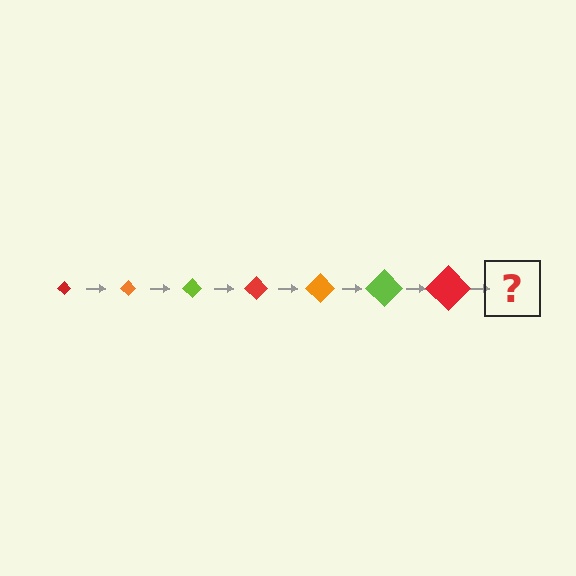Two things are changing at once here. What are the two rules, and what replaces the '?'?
The two rules are that the diamond grows larger each step and the color cycles through red, orange, and lime. The '?' should be an orange diamond, larger than the previous one.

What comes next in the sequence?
The next element should be an orange diamond, larger than the previous one.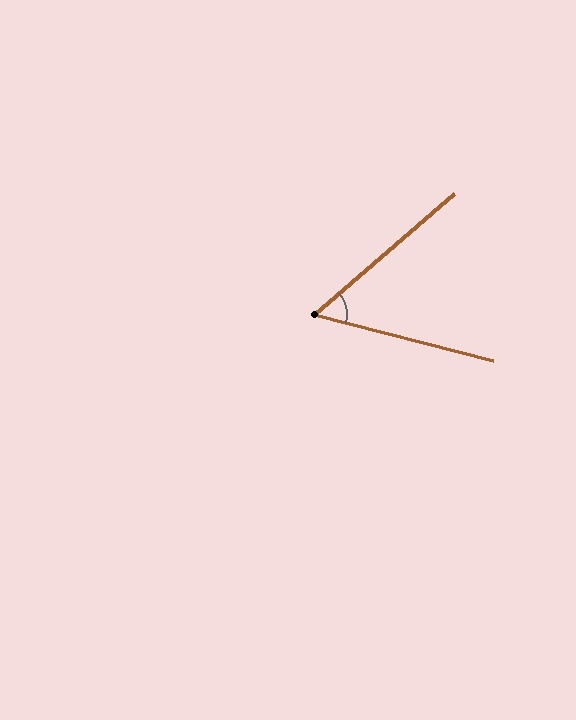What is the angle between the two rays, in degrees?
Approximately 55 degrees.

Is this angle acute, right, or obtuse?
It is acute.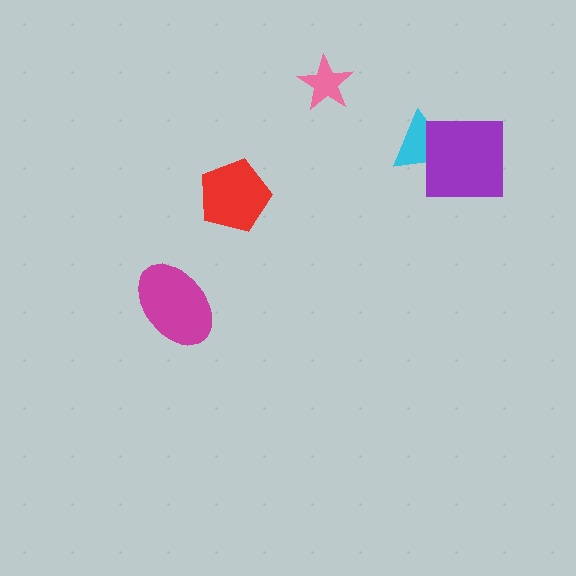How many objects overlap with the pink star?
0 objects overlap with the pink star.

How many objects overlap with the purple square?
1 object overlaps with the purple square.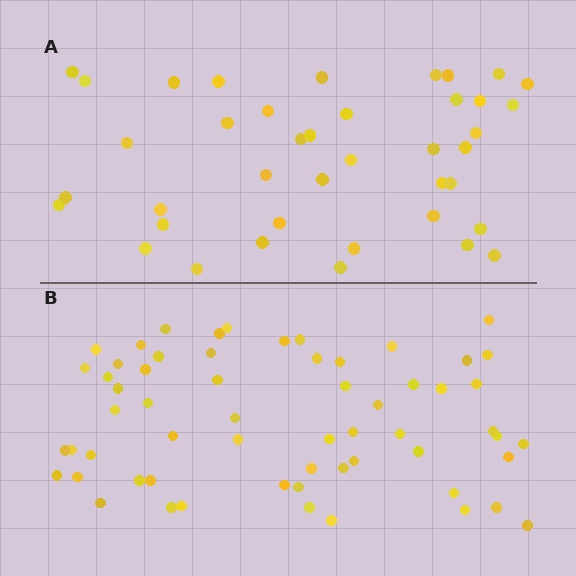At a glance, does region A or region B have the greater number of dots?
Region B (the bottom region) has more dots.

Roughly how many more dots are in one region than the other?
Region B has approximately 20 more dots than region A.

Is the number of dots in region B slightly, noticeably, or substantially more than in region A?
Region B has substantially more. The ratio is roughly 1.5 to 1.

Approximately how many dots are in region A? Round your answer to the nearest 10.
About 40 dots.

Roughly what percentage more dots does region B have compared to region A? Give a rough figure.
About 50% more.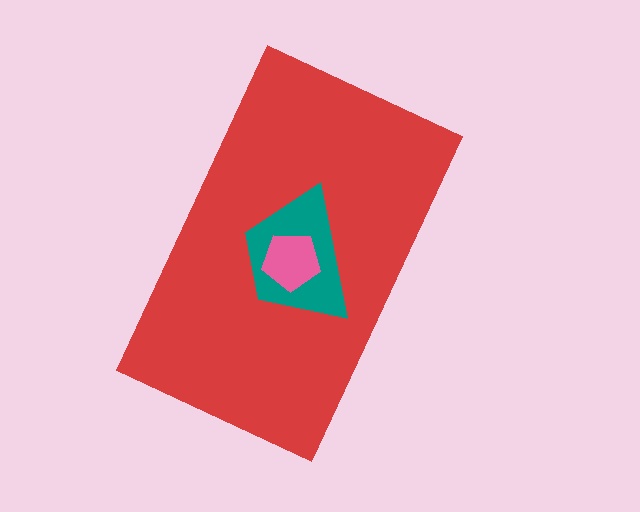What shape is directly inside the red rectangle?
The teal trapezoid.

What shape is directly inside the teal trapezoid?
The pink pentagon.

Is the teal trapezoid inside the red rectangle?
Yes.